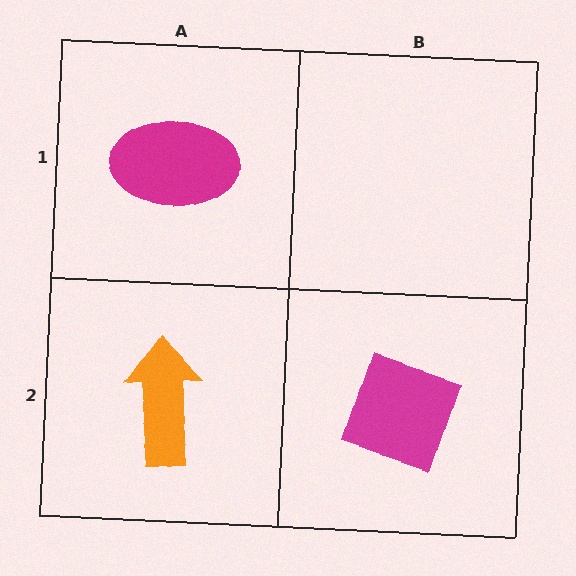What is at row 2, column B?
A magenta diamond.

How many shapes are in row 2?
2 shapes.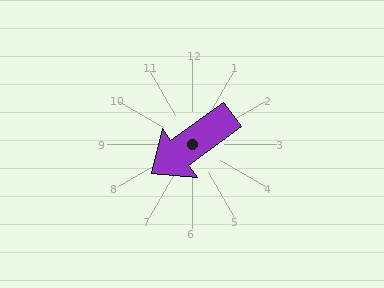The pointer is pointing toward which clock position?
Roughly 8 o'clock.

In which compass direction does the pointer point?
Southwest.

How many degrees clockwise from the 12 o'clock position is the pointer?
Approximately 234 degrees.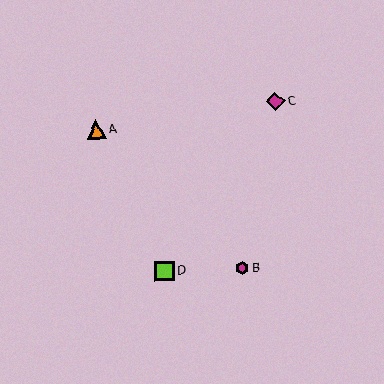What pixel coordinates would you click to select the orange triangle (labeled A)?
Click at (96, 129) to select the orange triangle A.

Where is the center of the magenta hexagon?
The center of the magenta hexagon is at (242, 268).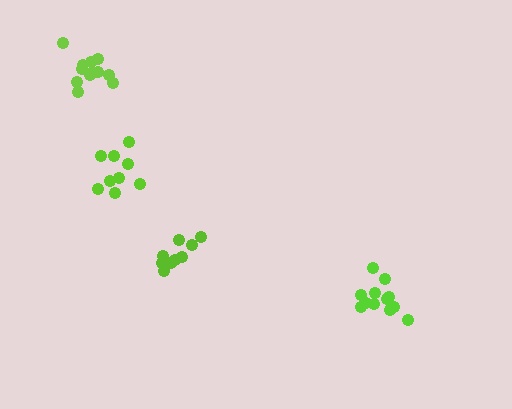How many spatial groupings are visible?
There are 4 spatial groupings.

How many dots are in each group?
Group 1: 9 dots, Group 2: 12 dots, Group 3: 9 dots, Group 4: 12 dots (42 total).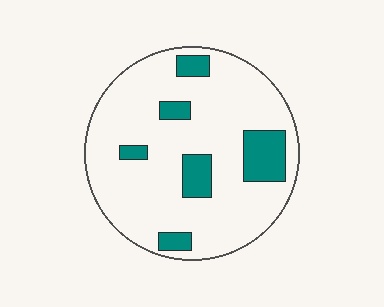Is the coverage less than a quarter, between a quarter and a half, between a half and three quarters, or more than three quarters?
Less than a quarter.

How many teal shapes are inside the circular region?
6.